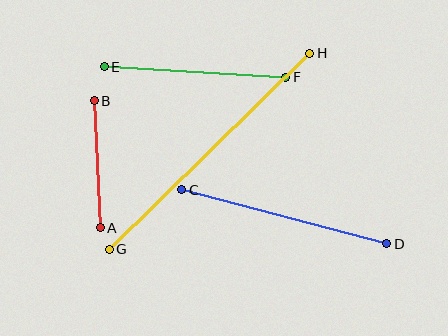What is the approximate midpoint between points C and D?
The midpoint is at approximately (284, 217) pixels.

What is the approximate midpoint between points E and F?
The midpoint is at approximately (195, 72) pixels.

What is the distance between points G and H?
The distance is approximately 280 pixels.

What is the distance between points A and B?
The distance is approximately 127 pixels.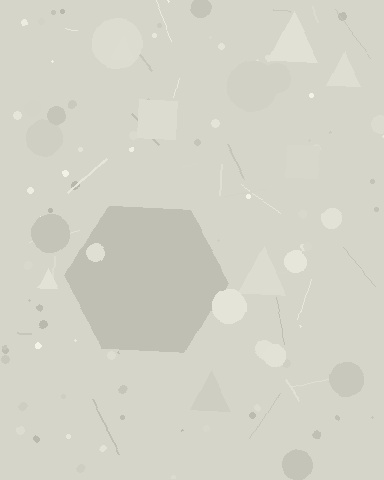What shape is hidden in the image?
A hexagon is hidden in the image.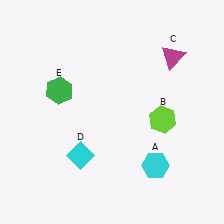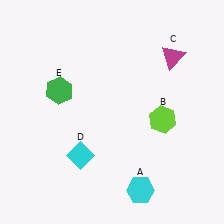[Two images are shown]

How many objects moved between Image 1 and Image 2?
1 object moved between the two images.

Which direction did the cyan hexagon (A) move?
The cyan hexagon (A) moved down.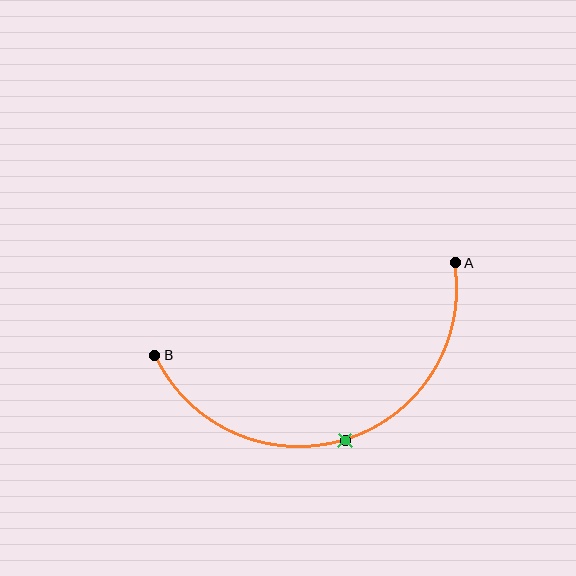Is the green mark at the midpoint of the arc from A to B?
Yes. The green mark lies on the arc at equal arc-length from both A and B — it is the arc midpoint.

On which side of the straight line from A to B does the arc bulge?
The arc bulges below the straight line connecting A and B.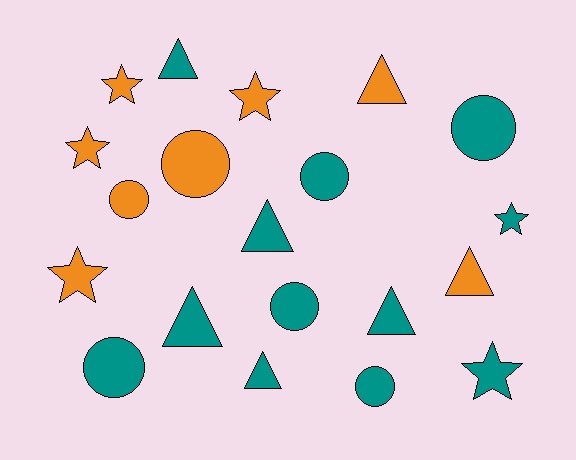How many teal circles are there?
There are 5 teal circles.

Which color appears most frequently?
Teal, with 12 objects.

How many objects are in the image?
There are 20 objects.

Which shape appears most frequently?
Circle, with 7 objects.